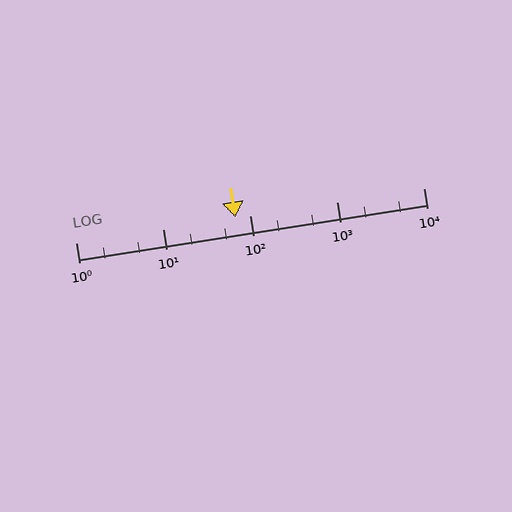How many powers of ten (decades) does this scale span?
The scale spans 4 decades, from 1 to 10000.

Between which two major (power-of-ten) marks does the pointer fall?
The pointer is between 10 and 100.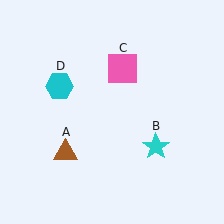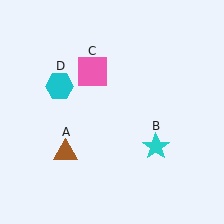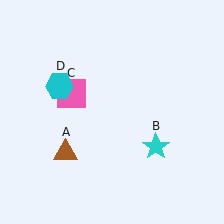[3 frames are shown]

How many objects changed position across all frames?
1 object changed position: pink square (object C).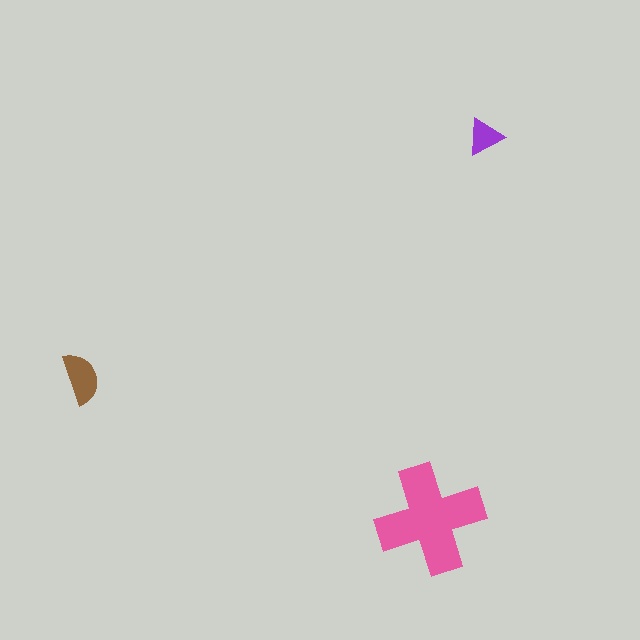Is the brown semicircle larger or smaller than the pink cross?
Smaller.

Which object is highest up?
The purple triangle is topmost.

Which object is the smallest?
The purple triangle.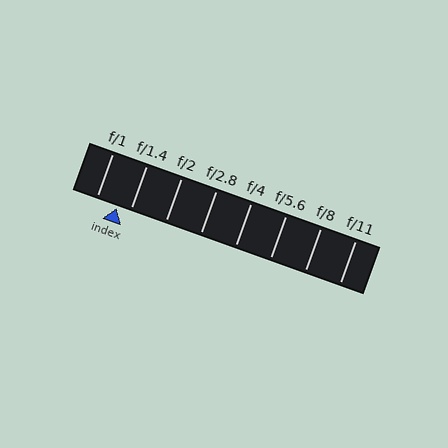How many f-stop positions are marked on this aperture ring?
There are 8 f-stop positions marked.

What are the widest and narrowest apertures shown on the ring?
The widest aperture shown is f/1 and the narrowest is f/11.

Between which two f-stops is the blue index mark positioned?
The index mark is between f/1 and f/1.4.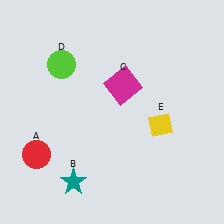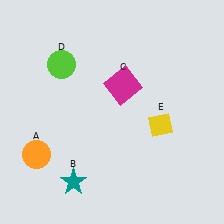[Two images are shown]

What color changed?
The circle (A) changed from red in Image 1 to orange in Image 2.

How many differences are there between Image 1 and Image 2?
There is 1 difference between the two images.